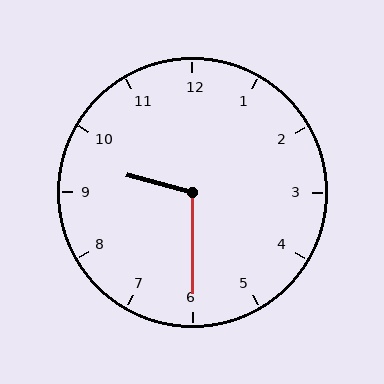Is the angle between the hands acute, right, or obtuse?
It is obtuse.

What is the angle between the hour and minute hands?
Approximately 105 degrees.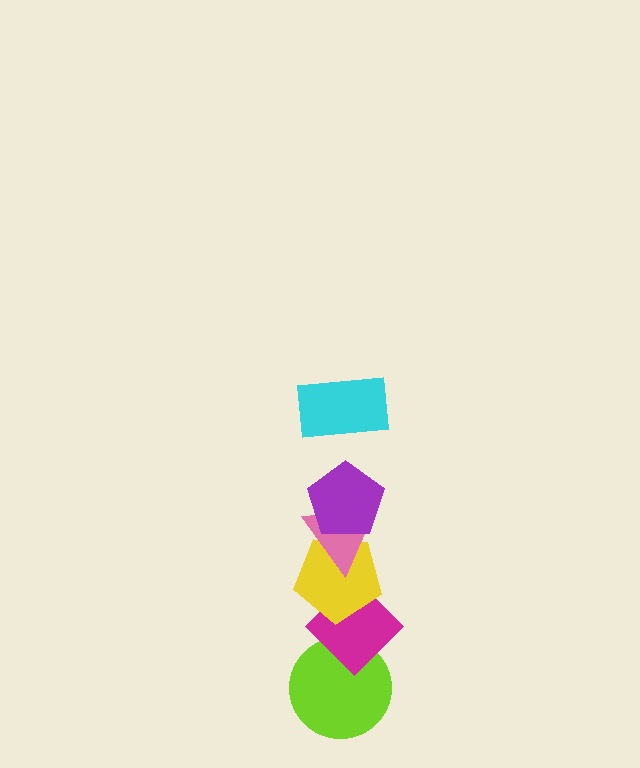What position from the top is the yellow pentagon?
The yellow pentagon is 4th from the top.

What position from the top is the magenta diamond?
The magenta diamond is 5th from the top.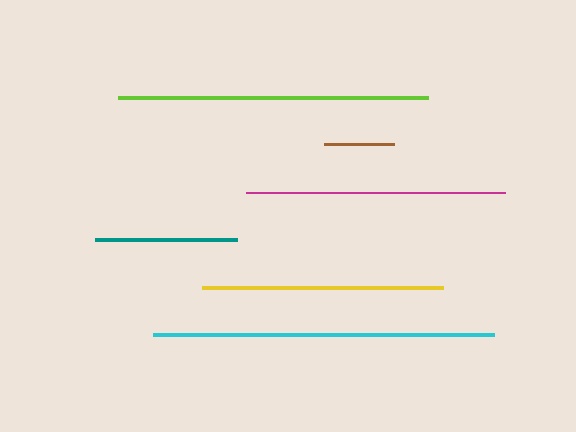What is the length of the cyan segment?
The cyan segment is approximately 341 pixels long.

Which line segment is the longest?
The cyan line is the longest at approximately 341 pixels.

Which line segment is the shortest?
The brown line is the shortest at approximately 70 pixels.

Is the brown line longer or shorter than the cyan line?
The cyan line is longer than the brown line.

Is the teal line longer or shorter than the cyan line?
The cyan line is longer than the teal line.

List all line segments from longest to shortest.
From longest to shortest: cyan, lime, magenta, yellow, teal, brown.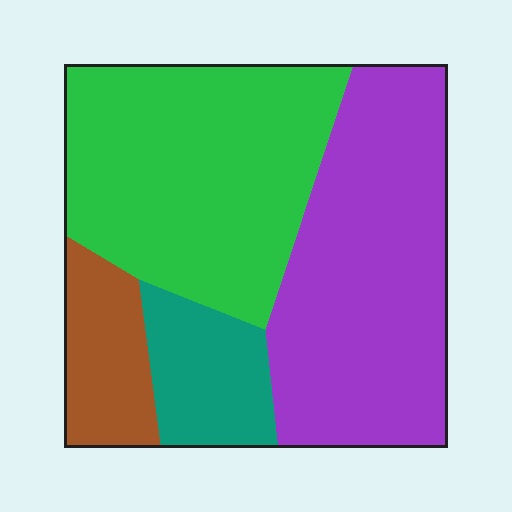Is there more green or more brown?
Green.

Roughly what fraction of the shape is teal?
Teal takes up about one eighth (1/8) of the shape.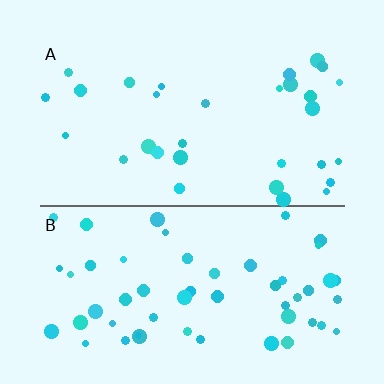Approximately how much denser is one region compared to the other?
Approximately 1.8× — region B over region A.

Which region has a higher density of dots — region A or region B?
B (the bottom).